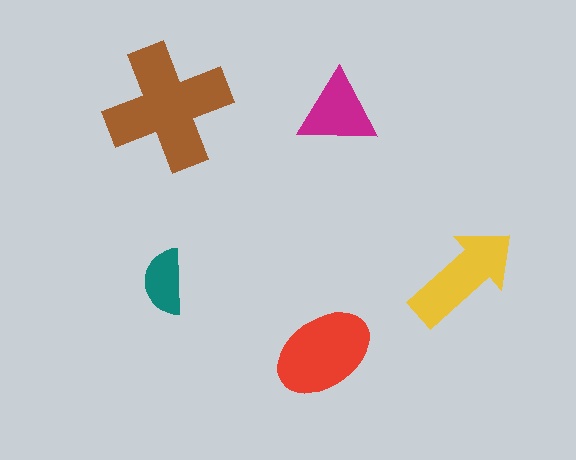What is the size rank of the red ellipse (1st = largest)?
2nd.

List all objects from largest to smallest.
The brown cross, the red ellipse, the yellow arrow, the magenta triangle, the teal semicircle.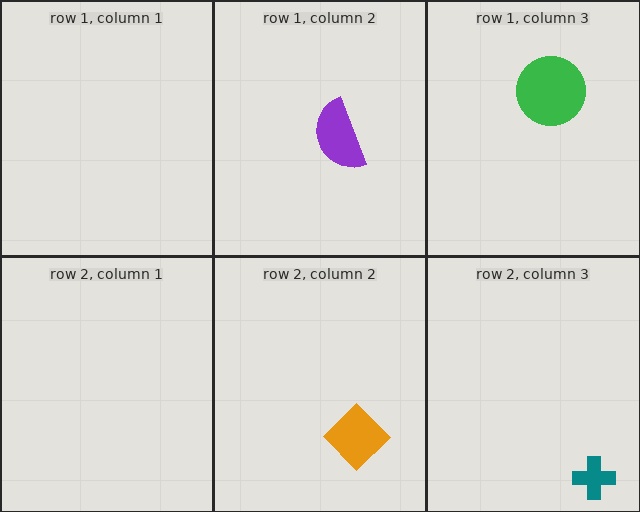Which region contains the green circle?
The row 1, column 3 region.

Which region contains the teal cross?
The row 2, column 3 region.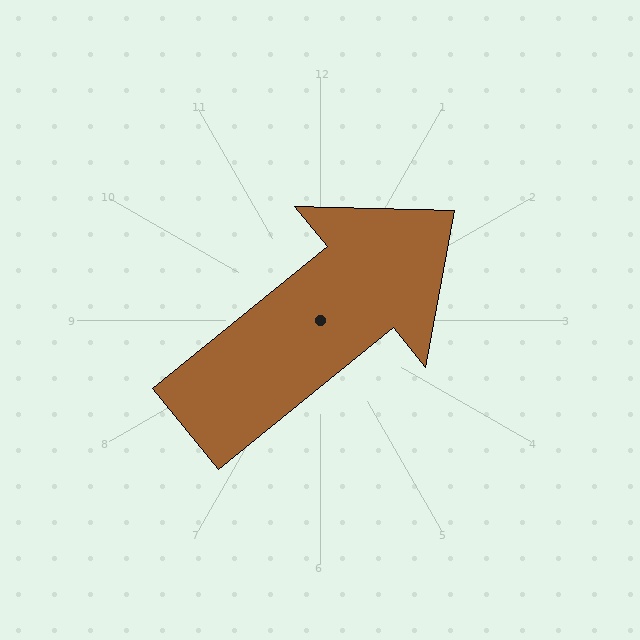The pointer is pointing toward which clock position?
Roughly 2 o'clock.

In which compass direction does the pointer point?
Northeast.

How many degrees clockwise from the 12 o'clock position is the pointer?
Approximately 51 degrees.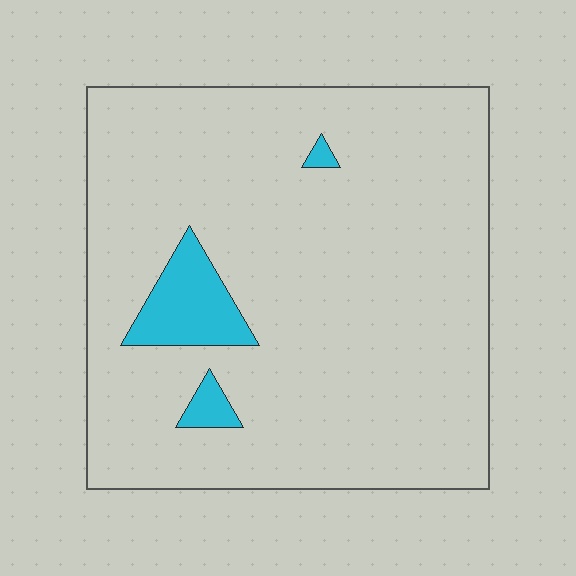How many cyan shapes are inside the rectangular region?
3.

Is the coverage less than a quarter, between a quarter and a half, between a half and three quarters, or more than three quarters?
Less than a quarter.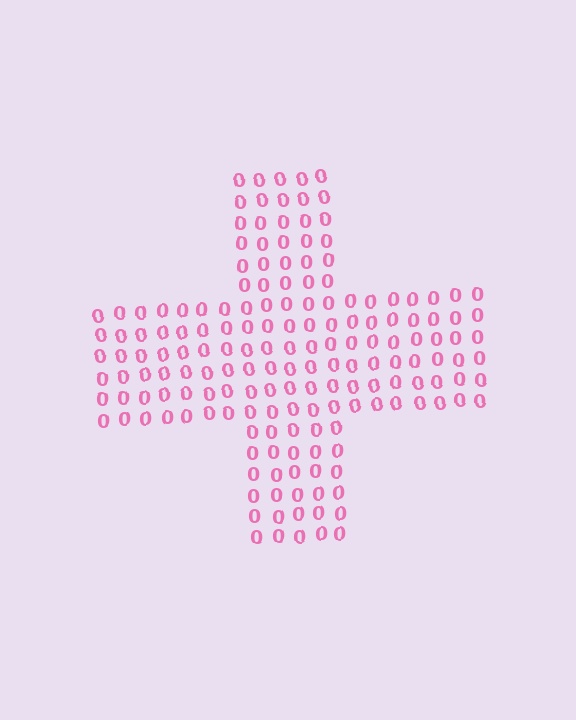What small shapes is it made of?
It is made of small digit 0's.